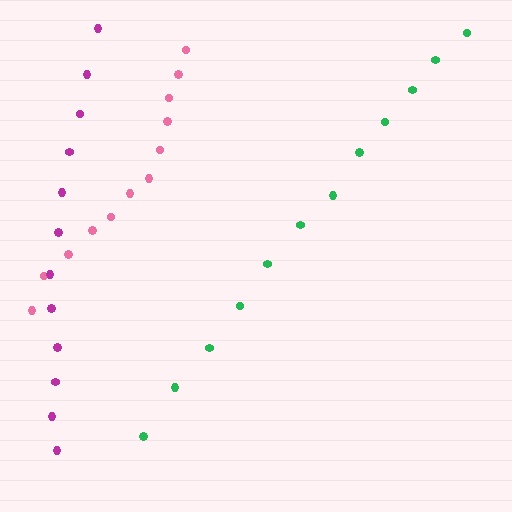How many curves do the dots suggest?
There are 3 distinct paths.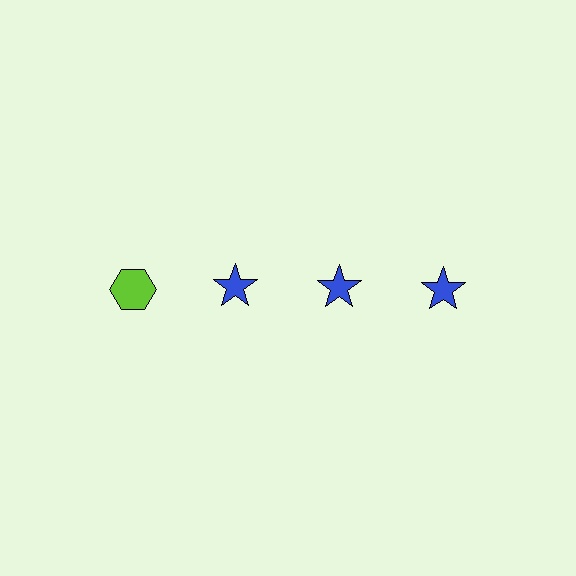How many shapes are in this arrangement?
There are 4 shapes arranged in a grid pattern.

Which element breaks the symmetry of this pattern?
The lime hexagon in the top row, leftmost column breaks the symmetry. All other shapes are blue stars.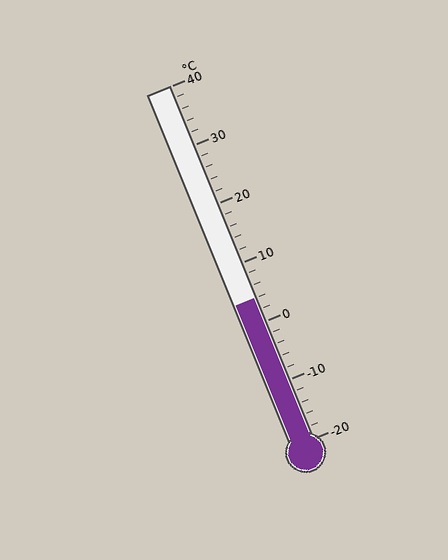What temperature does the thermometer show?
The thermometer shows approximately 4°C.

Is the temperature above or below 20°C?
The temperature is below 20°C.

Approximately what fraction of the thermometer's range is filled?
The thermometer is filled to approximately 40% of its range.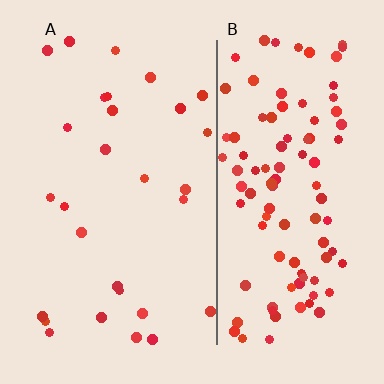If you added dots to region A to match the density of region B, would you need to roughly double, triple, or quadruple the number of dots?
Approximately quadruple.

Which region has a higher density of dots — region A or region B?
B (the right).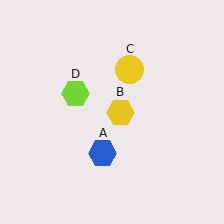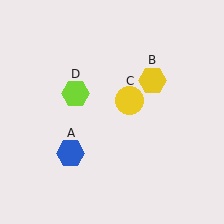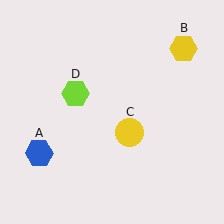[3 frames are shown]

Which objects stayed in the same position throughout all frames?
Lime hexagon (object D) remained stationary.